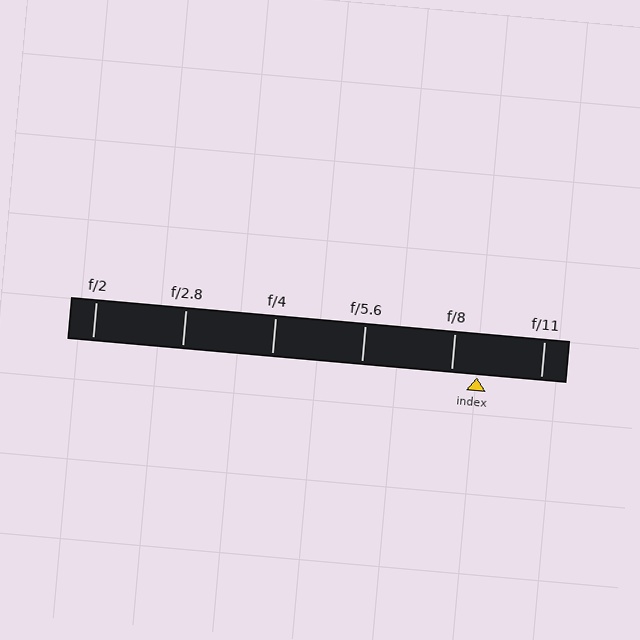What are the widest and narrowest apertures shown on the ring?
The widest aperture shown is f/2 and the narrowest is f/11.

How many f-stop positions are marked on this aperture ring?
There are 6 f-stop positions marked.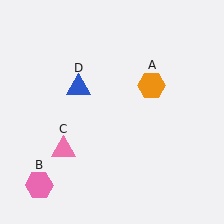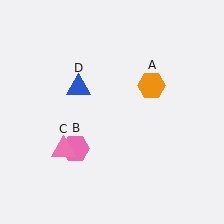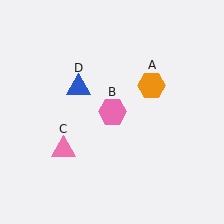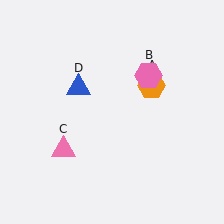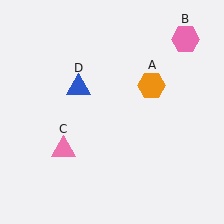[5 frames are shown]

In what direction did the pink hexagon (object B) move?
The pink hexagon (object B) moved up and to the right.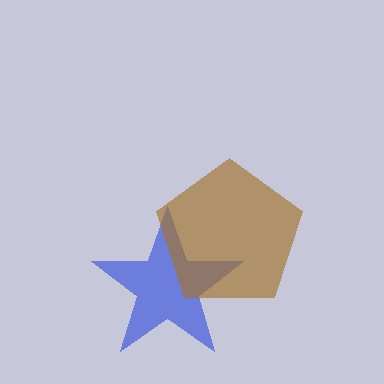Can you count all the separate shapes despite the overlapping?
Yes, there are 2 separate shapes.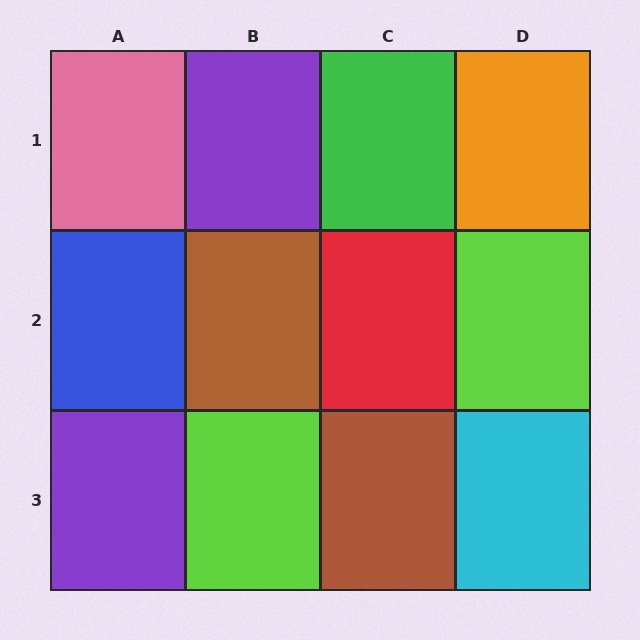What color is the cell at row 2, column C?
Red.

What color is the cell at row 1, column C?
Green.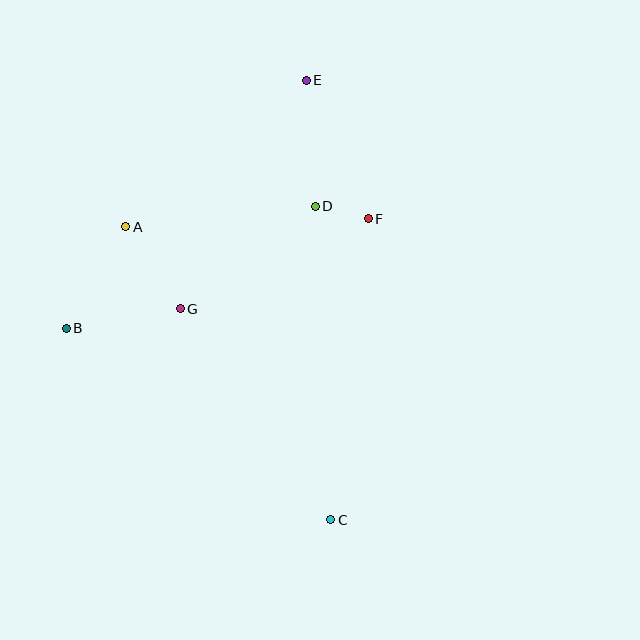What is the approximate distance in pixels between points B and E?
The distance between B and E is approximately 345 pixels.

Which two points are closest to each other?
Points D and F are closest to each other.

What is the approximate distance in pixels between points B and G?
The distance between B and G is approximately 116 pixels.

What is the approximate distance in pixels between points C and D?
The distance between C and D is approximately 314 pixels.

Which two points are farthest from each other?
Points C and E are farthest from each other.